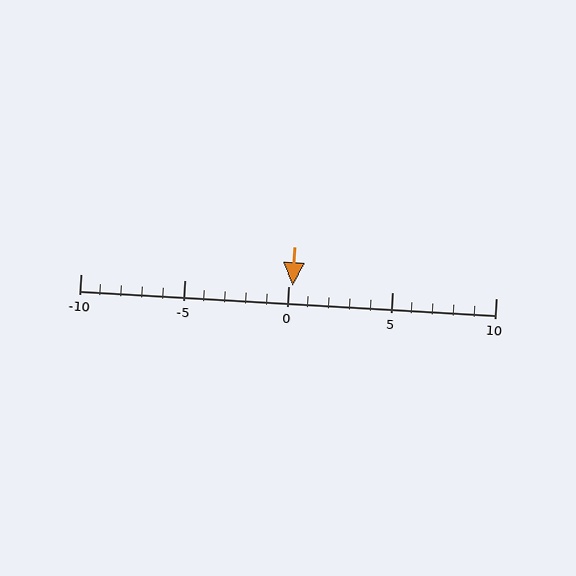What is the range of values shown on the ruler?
The ruler shows values from -10 to 10.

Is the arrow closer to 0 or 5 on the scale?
The arrow is closer to 0.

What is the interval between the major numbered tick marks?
The major tick marks are spaced 5 units apart.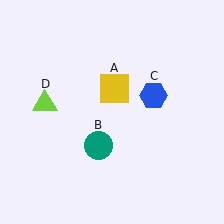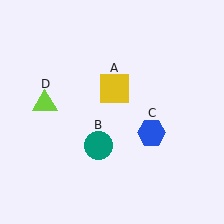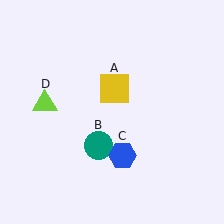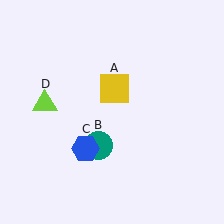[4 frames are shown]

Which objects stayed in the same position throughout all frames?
Yellow square (object A) and teal circle (object B) and lime triangle (object D) remained stationary.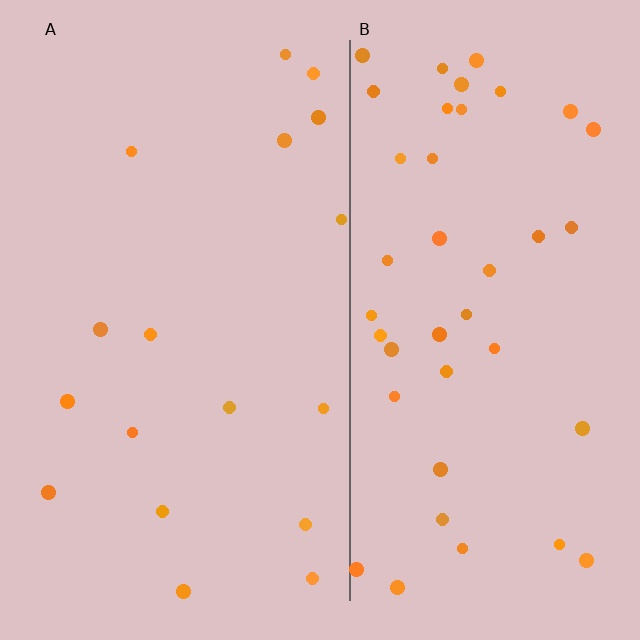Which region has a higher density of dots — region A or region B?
B (the right).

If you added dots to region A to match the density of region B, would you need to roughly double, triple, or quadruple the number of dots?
Approximately double.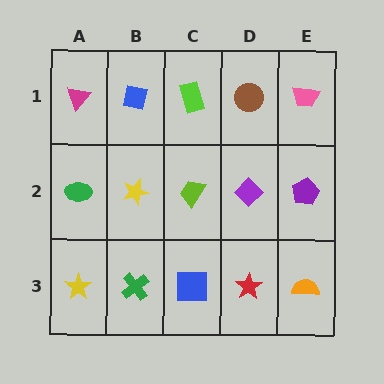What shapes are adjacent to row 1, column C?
A lime trapezoid (row 2, column C), a blue square (row 1, column B), a brown circle (row 1, column D).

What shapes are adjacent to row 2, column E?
A pink trapezoid (row 1, column E), an orange semicircle (row 3, column E), a purple diamond (row 2, column D).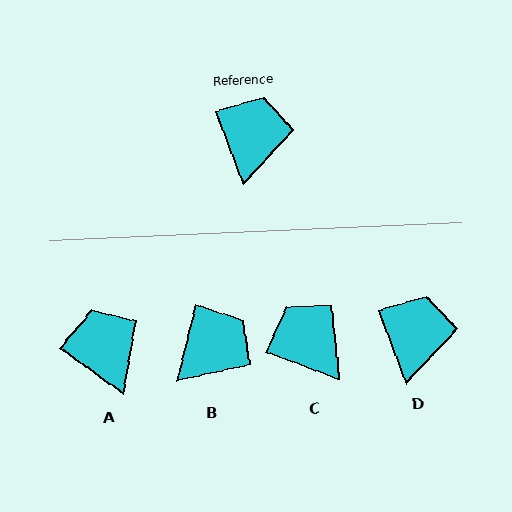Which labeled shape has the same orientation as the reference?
D.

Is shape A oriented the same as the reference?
No, it is off by about 33 degrees.